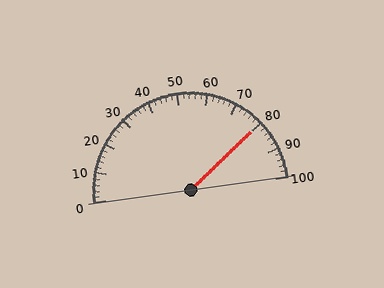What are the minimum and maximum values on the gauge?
The gauge ranges from 0 to 100.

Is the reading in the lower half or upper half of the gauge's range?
The reading is in the upper half of the range (0 to 100).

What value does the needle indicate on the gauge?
The needle indicates approximately 80.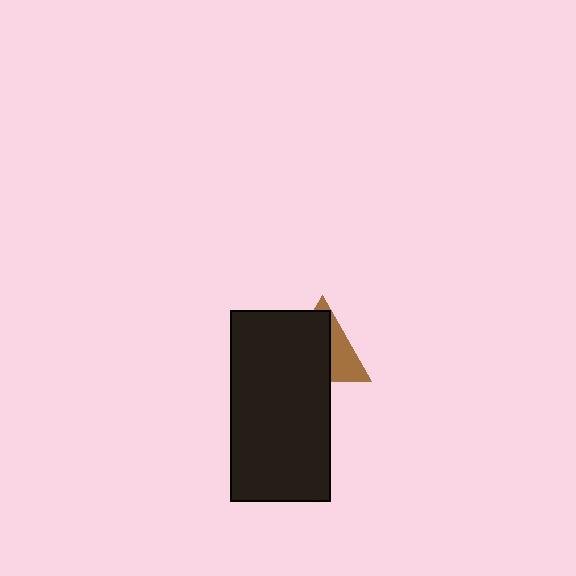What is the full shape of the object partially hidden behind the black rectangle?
The partially hidden object is a brown triangle.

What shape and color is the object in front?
The object in front is a black rectangle.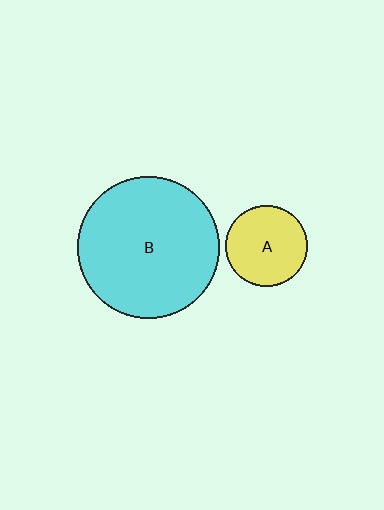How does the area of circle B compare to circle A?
Approximately 3.0 times.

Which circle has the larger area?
Circle B (cyan).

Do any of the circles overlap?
No, none of the circles overlap.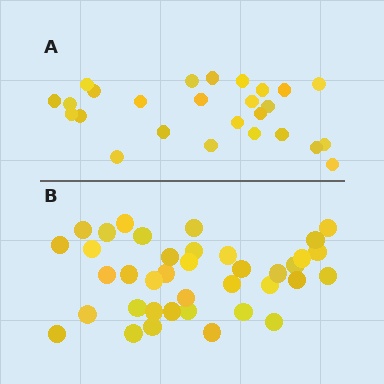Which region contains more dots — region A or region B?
Region B (the bottom region) has more dots.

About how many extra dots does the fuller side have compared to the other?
Region B has roughly 12 or so more dots than region A.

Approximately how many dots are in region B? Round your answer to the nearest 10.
About 40 dots. (The exact count is 38, which rounds to 40.)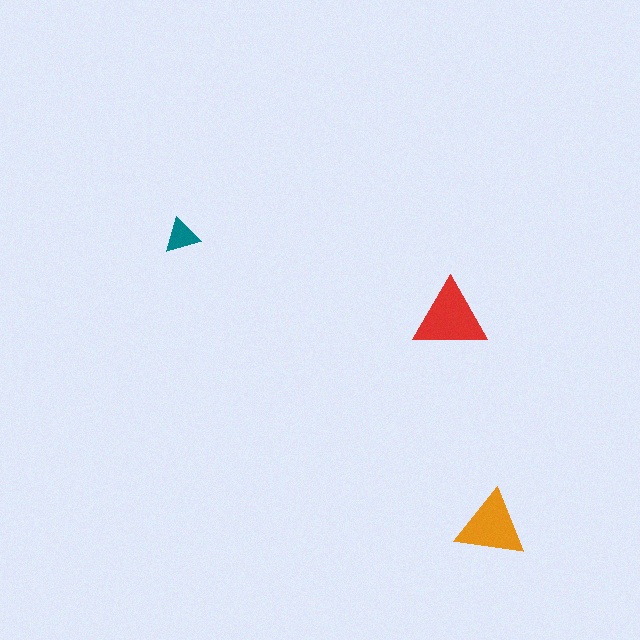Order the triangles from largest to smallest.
the red one, the orange one, the teal one.